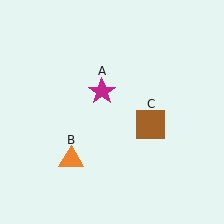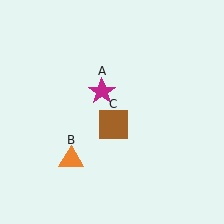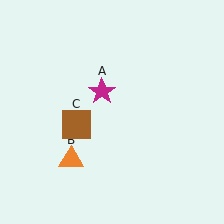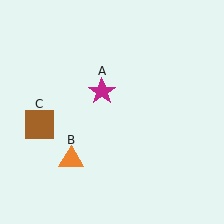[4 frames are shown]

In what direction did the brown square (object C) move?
The brown square (object C) moved left.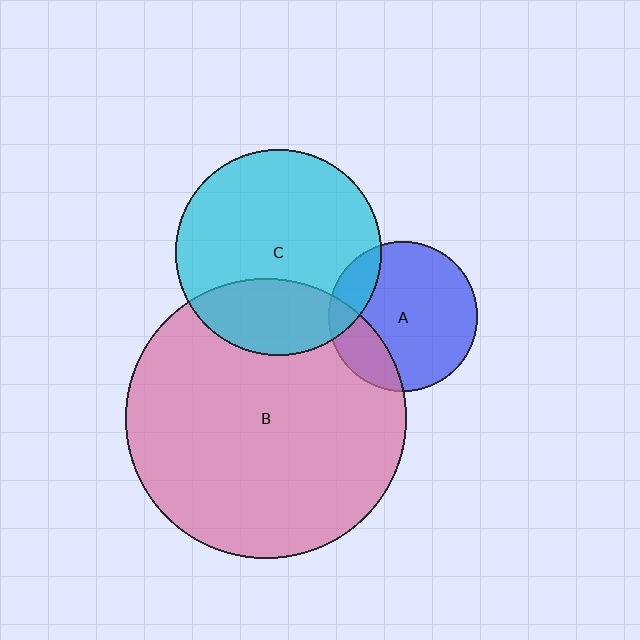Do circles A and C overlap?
Yes.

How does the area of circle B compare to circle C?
Approximately 1.9 times.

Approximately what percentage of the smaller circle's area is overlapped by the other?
Approximately 15%.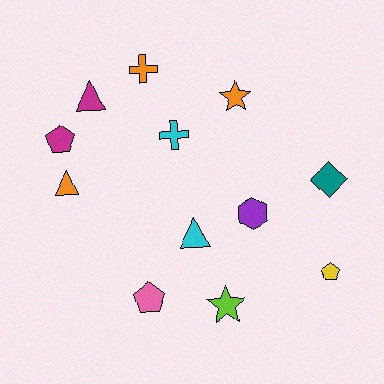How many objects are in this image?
There are 12 objects.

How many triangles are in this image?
There are 3 triangles.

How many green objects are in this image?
There are no green objects.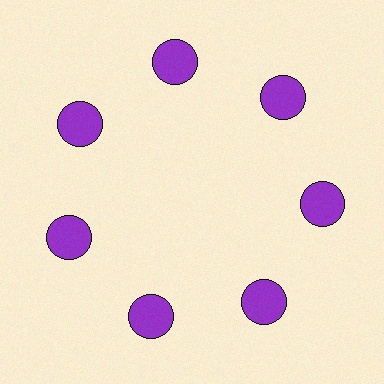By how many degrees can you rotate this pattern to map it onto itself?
The pattern maps onto itself every 51 degrees of rotation.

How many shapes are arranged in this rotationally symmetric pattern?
There are 7 shapes, arranged in 7 groups of 1.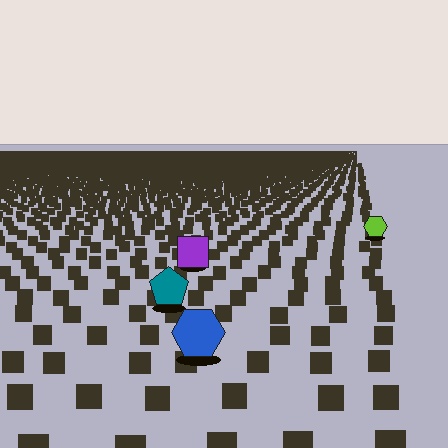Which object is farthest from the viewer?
The lime hexagon is farthest from the viewer. It appears smaller and the ground texture around it is denser.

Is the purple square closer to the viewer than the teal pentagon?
No. The teal pentagon is closer — you can tell from the texture gradient: the ground texture is coarser near it.